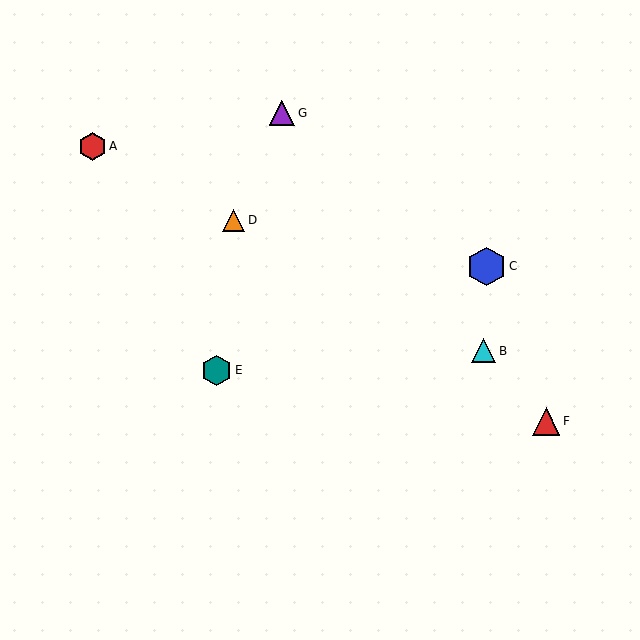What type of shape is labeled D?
Shape D is an orange triangle.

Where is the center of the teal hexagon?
The center of the teal hexagon is at (217, 370).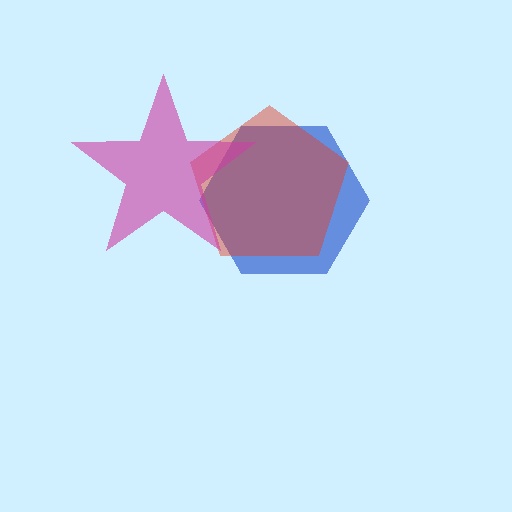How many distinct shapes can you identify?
There are 3 distinct shapes: a blue hexagon, a red pentagon, a magenta star.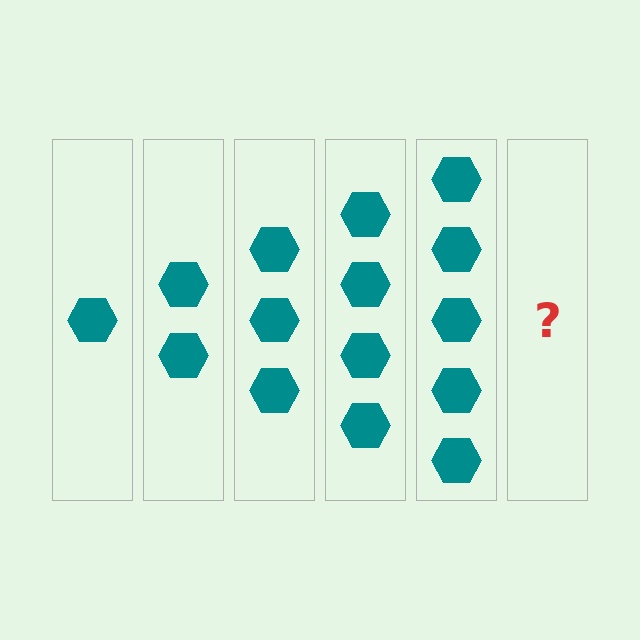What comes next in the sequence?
The next element should be 6 hexagons.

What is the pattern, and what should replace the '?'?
The pattern is that each step adds one more hexagon. The '?' should be 6 hexagons.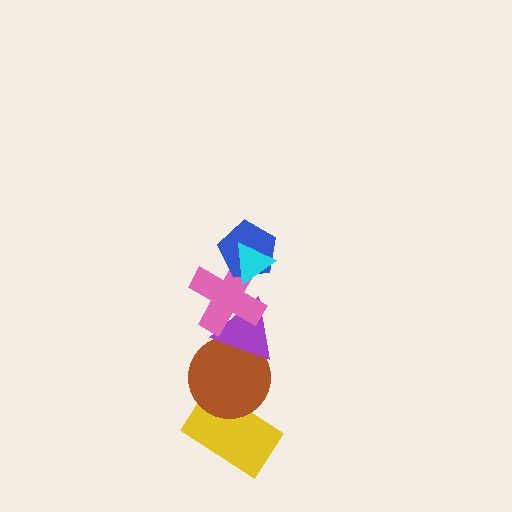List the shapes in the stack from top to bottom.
From top to bottom: the cyan triangle, the blue pentagon, the pink cross, the purple triangle, the brown circle, the yellow rectangle.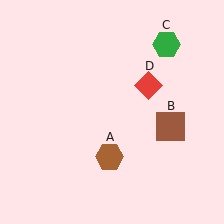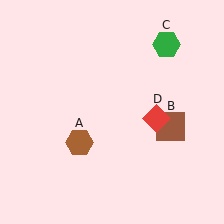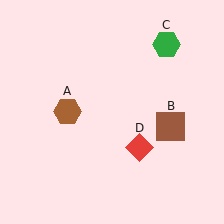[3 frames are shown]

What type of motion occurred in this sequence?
The brown hexagon (object A), red diamond (object D) rotated clockwise around the center of the scene.